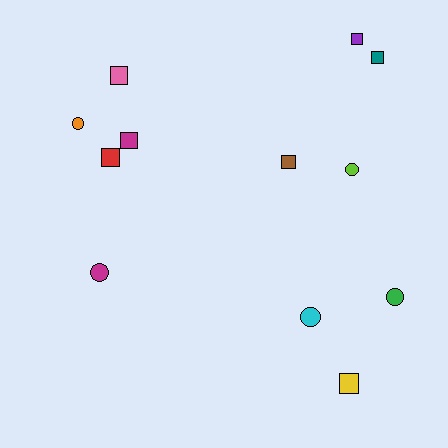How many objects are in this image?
There are 12 objects.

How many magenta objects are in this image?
There are 2 magenta objects.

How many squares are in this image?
There are 7 squares.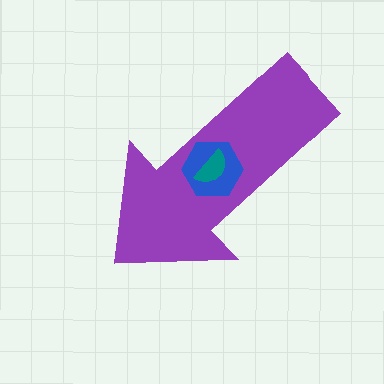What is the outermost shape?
The purple arrow.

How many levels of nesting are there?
3.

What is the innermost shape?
The teal semicircle.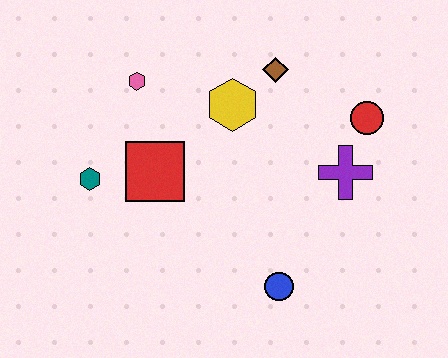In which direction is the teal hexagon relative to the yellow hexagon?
The teal hexagon is to the left of the yellow hexagon.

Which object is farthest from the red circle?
The teal hexagon is farthest from the red circle.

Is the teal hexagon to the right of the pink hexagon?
No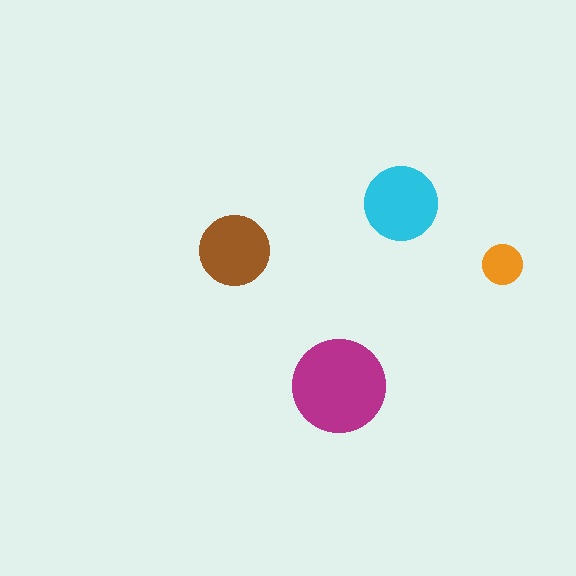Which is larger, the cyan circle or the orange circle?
The cyan one.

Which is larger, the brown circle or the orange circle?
The brown one.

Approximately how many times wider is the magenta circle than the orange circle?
About 2.5 times wider.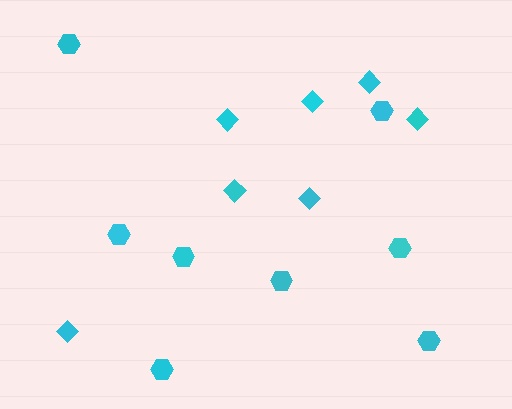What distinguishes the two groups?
There are 2 groups: one group of diamonds (7) and one group of hexagons (8).